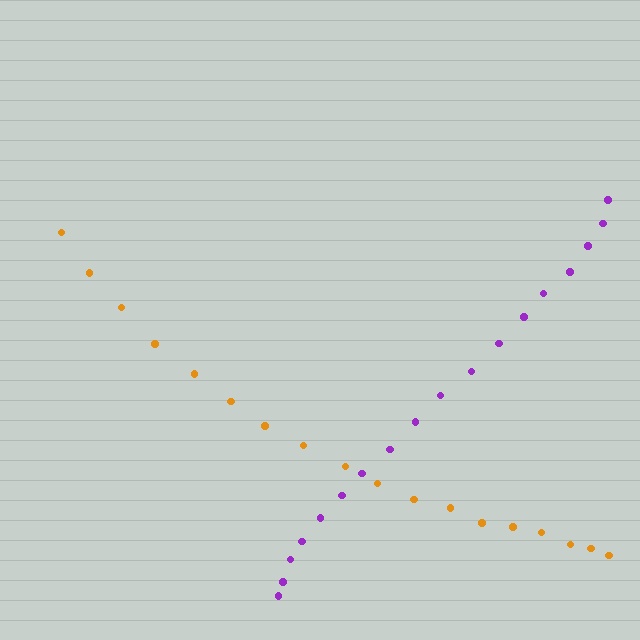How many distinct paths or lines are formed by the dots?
There are 2 distinct paths.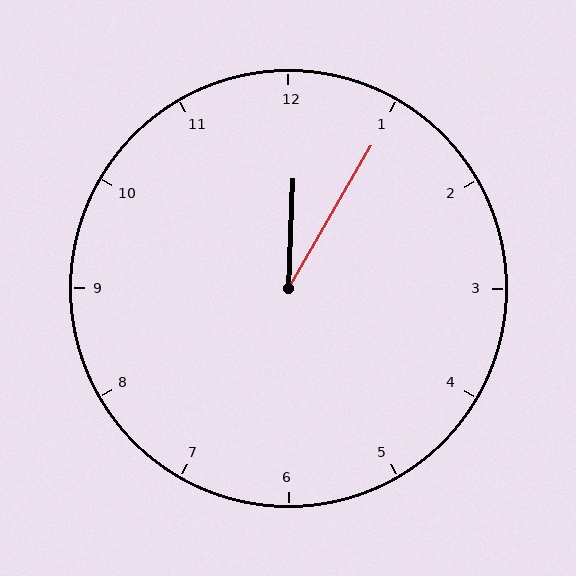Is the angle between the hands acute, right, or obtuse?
It is acute.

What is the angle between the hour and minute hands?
Approximately 28 degrees.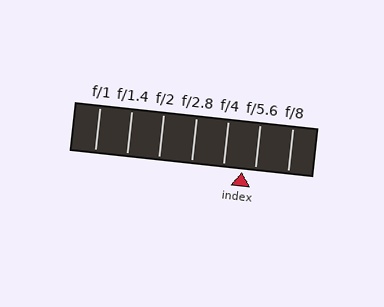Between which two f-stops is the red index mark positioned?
The index mark is between f/4 and f/5.6.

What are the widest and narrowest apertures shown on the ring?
The widest aperture shown is f/1 and the narrowest is f/8.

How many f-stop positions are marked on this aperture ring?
There are 7 f-stop positions marked.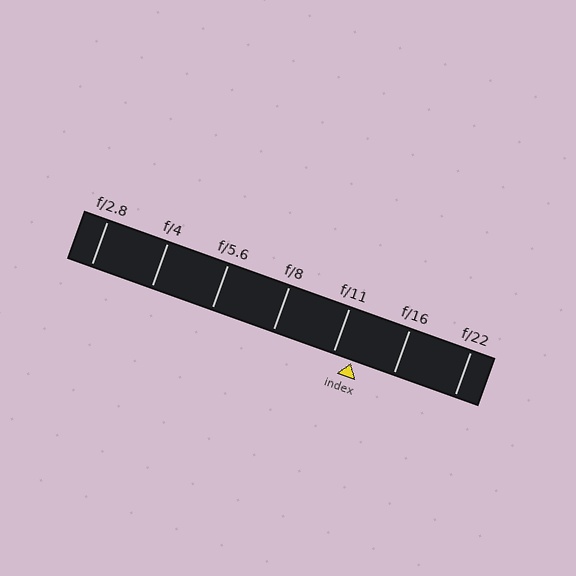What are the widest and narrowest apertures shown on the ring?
The widest aperture shown is f/2.8 and the narrowest is f/22.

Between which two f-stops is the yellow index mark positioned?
The index mark is between f/11 and f/16.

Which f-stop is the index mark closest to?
The index mark is closest to f/11.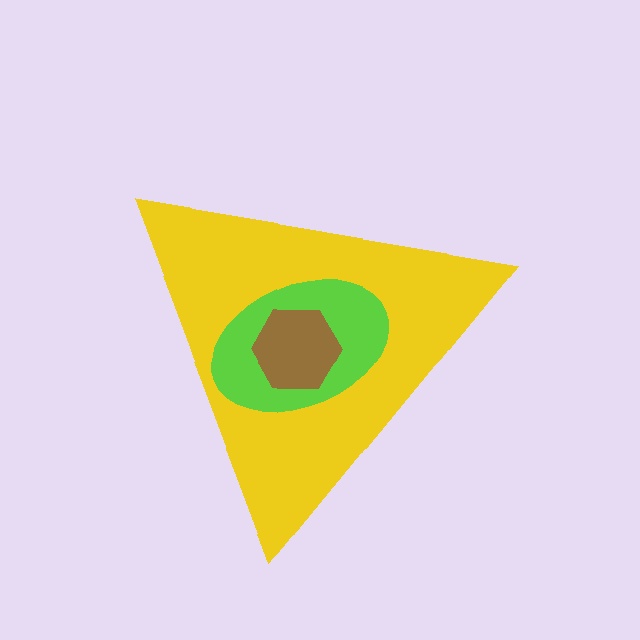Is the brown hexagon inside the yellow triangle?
Yes.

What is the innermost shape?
The brown hexagon.